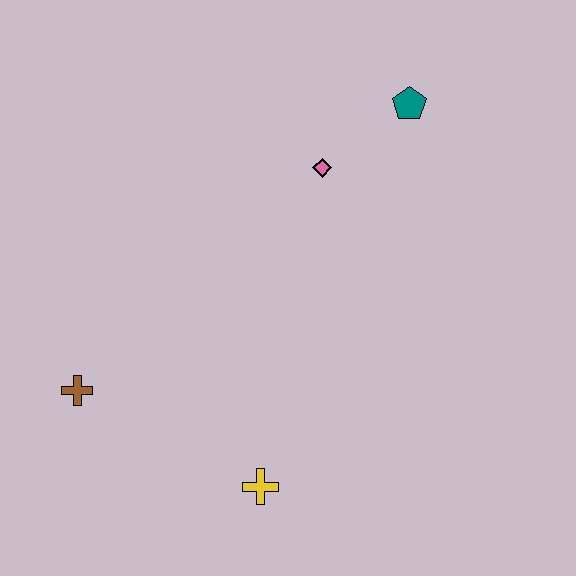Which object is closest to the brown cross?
The yellow cross is closest to the brown cross.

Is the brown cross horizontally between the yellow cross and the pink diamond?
No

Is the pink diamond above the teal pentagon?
No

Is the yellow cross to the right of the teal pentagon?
No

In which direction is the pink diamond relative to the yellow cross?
The pink diamond is above the yellow cross.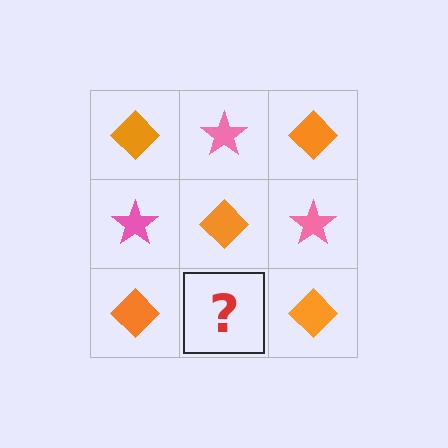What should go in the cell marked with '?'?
The missing cell should contain a pink star.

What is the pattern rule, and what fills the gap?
The rule is that it alternates orange diamond and pink star in a checkerboard pattern. The gap should be filled with a pink star.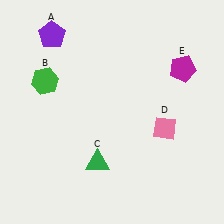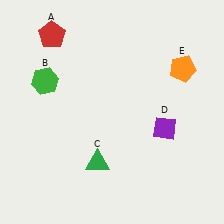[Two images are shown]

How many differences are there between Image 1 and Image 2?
There are 3 differences between the two images.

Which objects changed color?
A changed from purple to red. D changed from pink to purple. E changed from magenta to orange.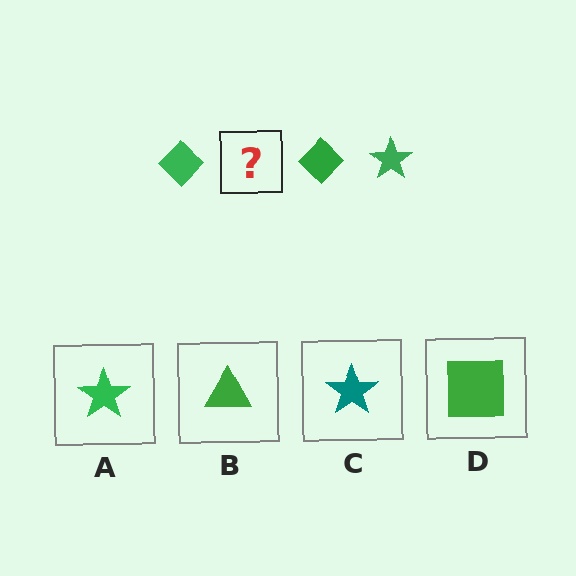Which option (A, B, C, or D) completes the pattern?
A.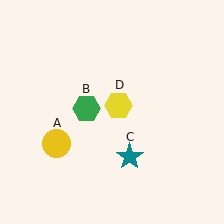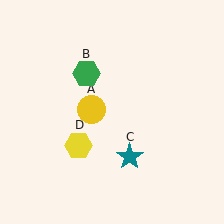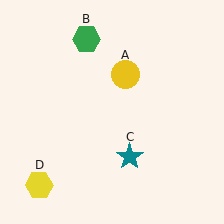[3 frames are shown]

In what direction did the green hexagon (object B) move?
The green hexagon (object B) moved up.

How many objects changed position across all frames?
3 objects changed position: yellow circle (object A), green hexagon (object B), yellow hexagon (object D).